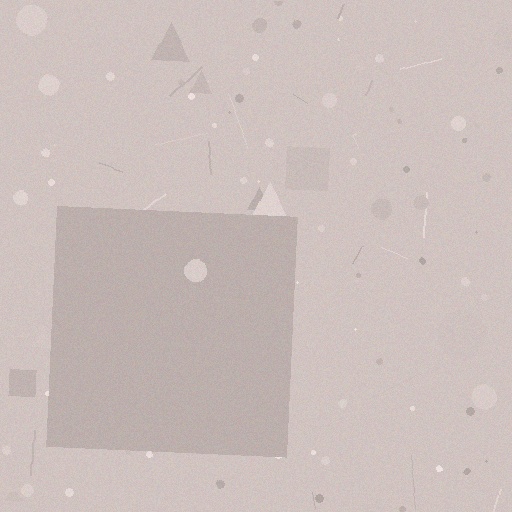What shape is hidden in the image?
A square is hidden in the image.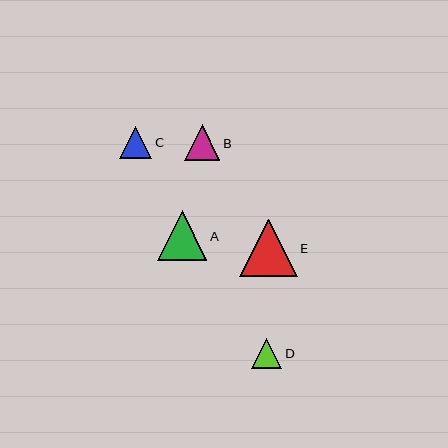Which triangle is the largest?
Triangle E is the largest with a size of approximately 58 pixels.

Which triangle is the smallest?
Triangle D is the smallest with a size of approximately 30 pixels.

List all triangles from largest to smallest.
From largest to smallest: E, A, B, C, D.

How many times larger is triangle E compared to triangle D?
Triangle E is approximately 1.9 times the size of triangle D.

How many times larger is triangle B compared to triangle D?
Triangle B is approximately 1.2 times the size of triangle D.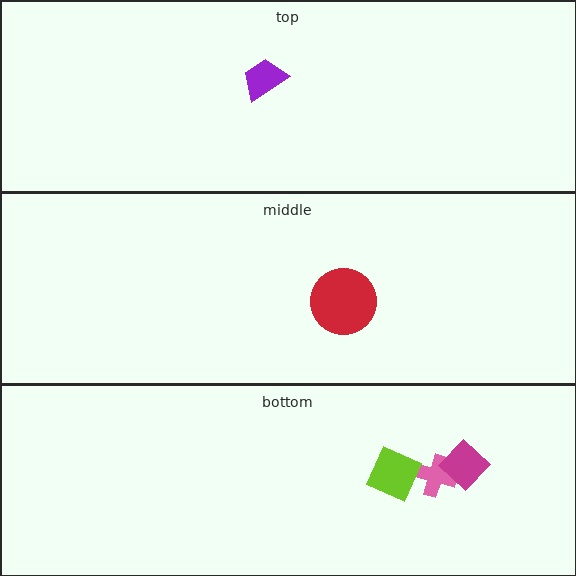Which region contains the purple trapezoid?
The top region.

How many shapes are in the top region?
1.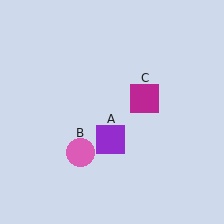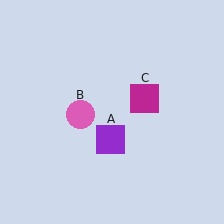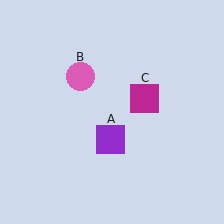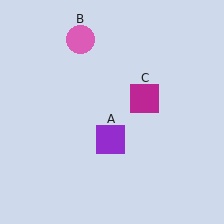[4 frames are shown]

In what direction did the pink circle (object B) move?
The pink circle (object B) moved up.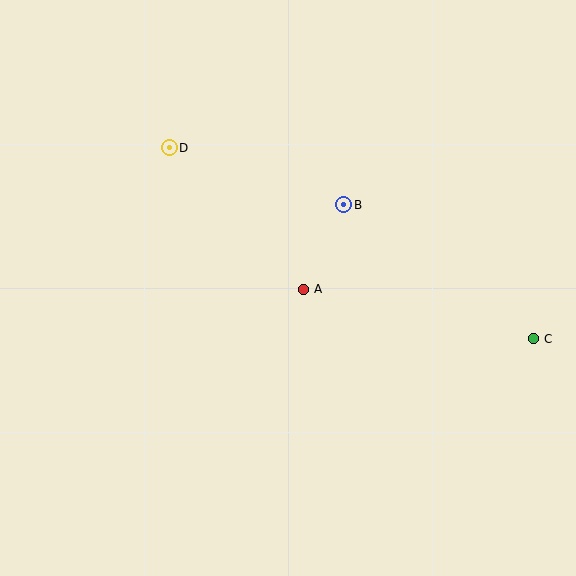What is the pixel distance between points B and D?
The distance between B and D is 184 pixels.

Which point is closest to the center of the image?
Point A at (304, 289) is closest to the center.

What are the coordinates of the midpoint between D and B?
The midpoint between D and B is at (257, 176).